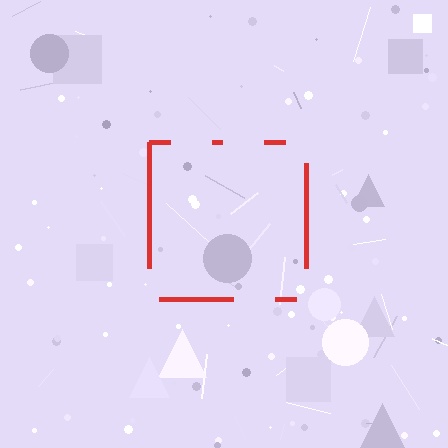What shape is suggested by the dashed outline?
The dashed outline suggests a square.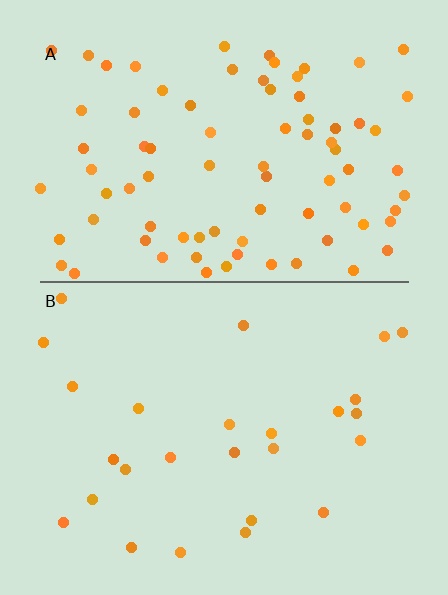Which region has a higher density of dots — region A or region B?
A (the top).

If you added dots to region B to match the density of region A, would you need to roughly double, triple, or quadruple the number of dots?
Approximately triple.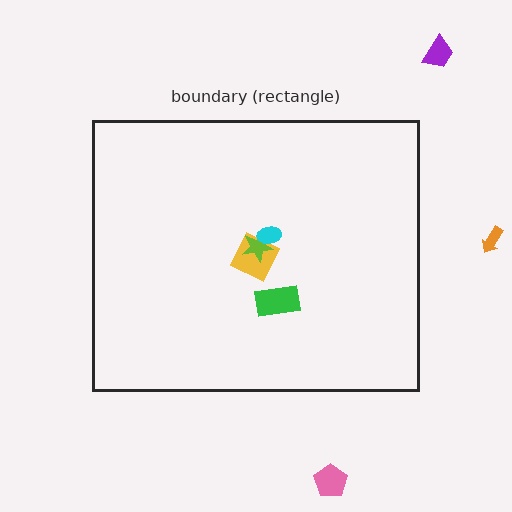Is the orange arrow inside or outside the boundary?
Outside.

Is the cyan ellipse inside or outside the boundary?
Inside.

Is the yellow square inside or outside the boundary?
Inside.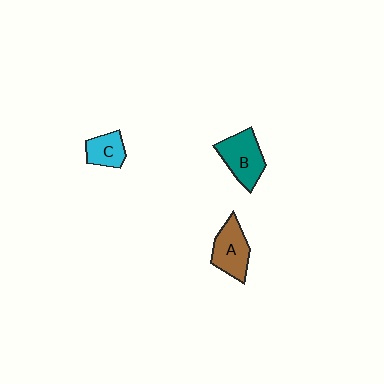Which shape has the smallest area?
Shape C (cyan).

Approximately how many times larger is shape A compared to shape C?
Approximately 1.5 times.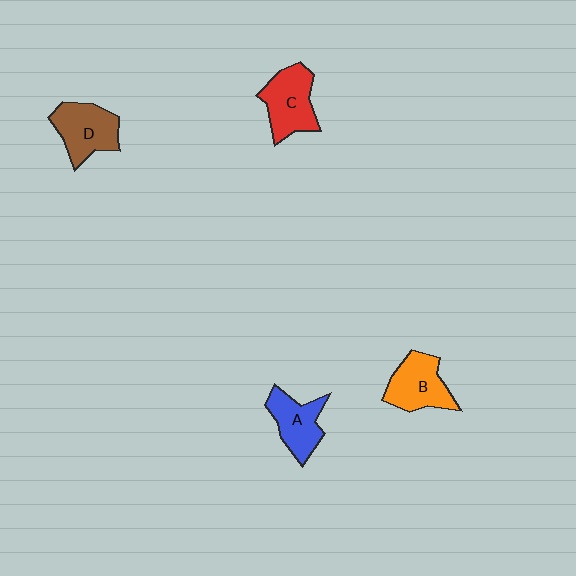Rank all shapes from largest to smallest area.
From largest to smallest: C (red), D (brown), B (orange), A (blue).